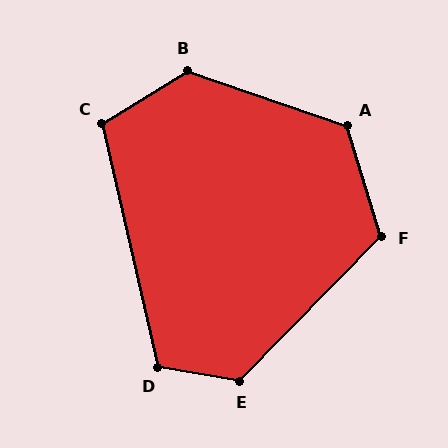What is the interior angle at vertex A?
Approximately 126 degrees (obtuse).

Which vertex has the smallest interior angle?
C, at approximately 109 degrees.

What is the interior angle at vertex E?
Approximately 125 degrees (obtuse).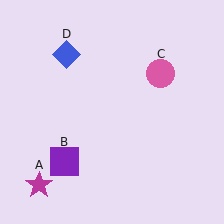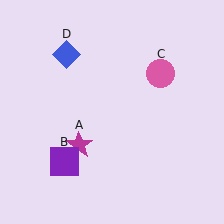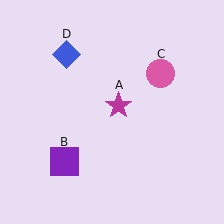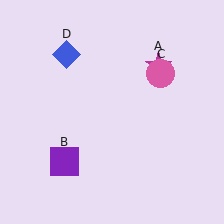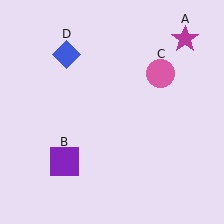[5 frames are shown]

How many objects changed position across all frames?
1 object changed position: magenta star (object A).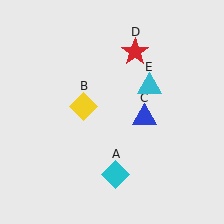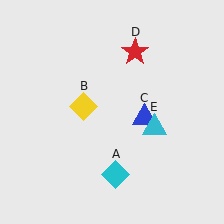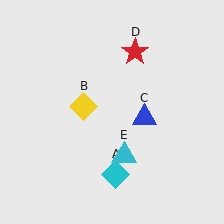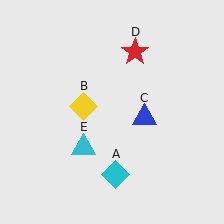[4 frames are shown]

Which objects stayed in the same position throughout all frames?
Cyan diamond (object A) and yellow diamond (object B) and blue triangle (object C) and red star (object D) remained stationary.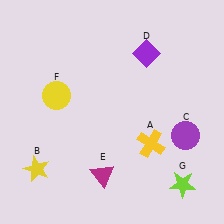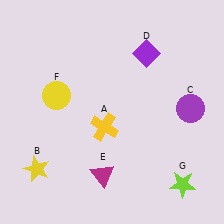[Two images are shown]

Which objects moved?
The objects that moved are: the yellow cross (A), the purple circle (C).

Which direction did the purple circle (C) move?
The purple circle (C) moved up.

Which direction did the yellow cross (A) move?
The yellow cross (A) moved left.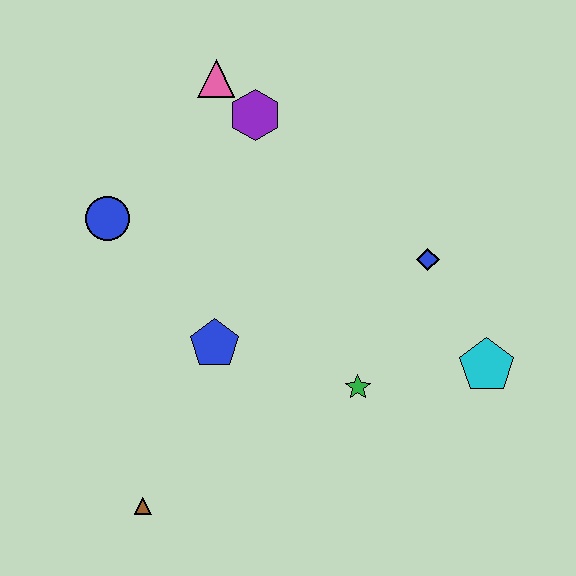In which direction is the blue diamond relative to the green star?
The blue diamond is above the green star.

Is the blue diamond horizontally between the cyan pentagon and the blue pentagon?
Yes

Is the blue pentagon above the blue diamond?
No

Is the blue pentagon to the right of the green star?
No